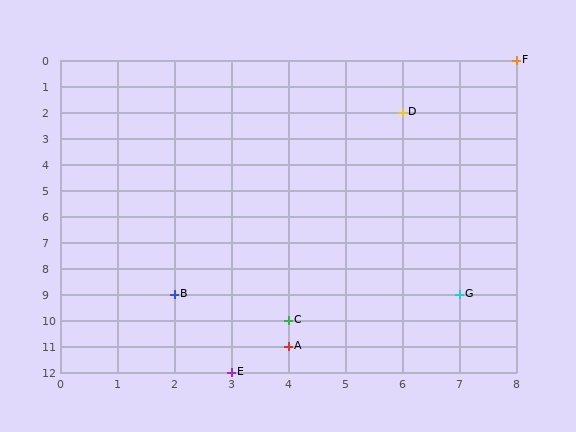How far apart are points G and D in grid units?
Points G and D are 1 column and 7 rows apart (about 7.1 grid units diagonally).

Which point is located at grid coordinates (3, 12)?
Point E is at (3, 12).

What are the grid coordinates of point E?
Point E is at grid coordinates (3, 12).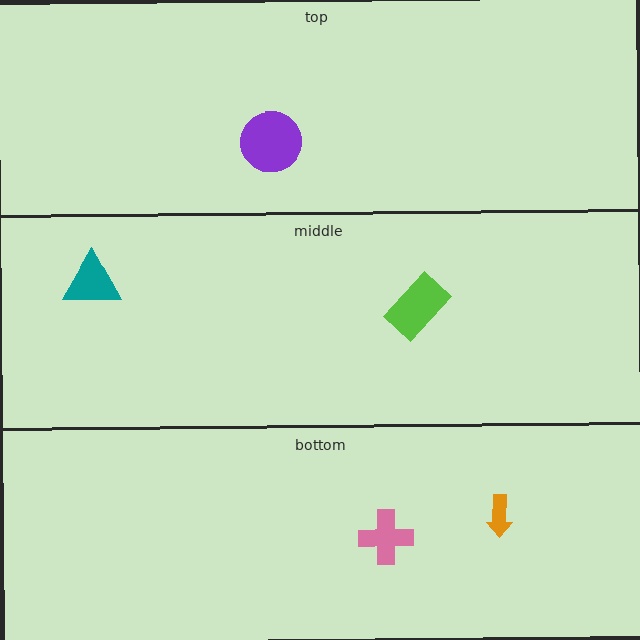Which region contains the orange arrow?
The bottom region.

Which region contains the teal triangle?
The middle region.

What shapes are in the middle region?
The lime rectangle, the teal triangle.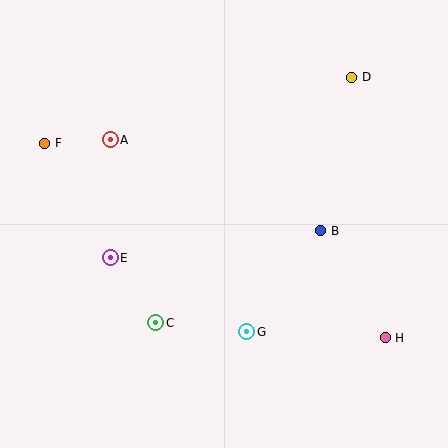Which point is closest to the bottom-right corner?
Point H is closest to the bottom-right corner.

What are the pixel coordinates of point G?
Point G is at (247, 332).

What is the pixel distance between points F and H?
The distance between F and H is 392 pixels.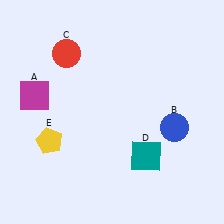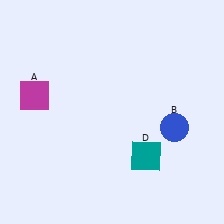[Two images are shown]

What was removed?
The yellow pentagon (E), the red circle (C) were removed in Image 2.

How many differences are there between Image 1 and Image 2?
There are 2 differences between the two images.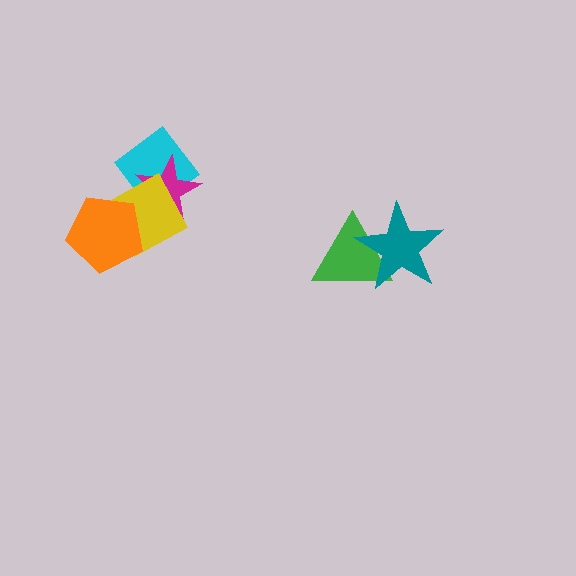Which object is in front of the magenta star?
The yellow square is in front of the magenta star.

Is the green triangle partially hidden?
Yes, it is partially covered by another shape.